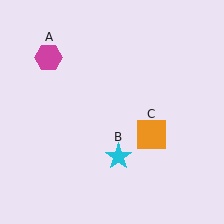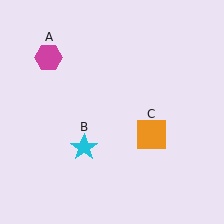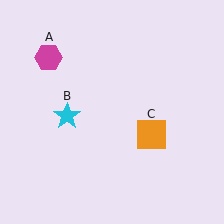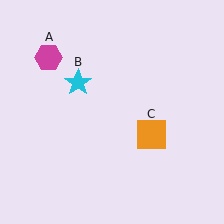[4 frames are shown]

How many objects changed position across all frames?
1 object changed position: cyan star (object B).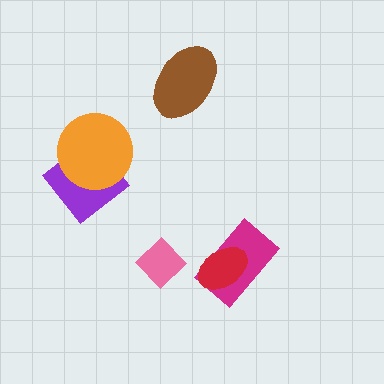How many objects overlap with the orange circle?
1 object overlaps with the orange circle.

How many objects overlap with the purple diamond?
1 object overlaps with the purple diamond.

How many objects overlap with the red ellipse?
1 object overlaps with the red ellipse.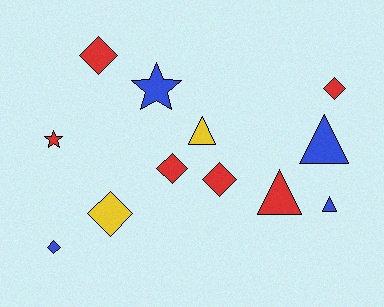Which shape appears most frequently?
Diamond, with 6 objects.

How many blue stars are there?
There is 1 blue star.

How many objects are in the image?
There are 12 objects.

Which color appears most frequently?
Red, with 6 objects.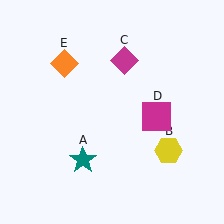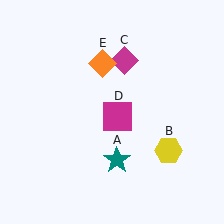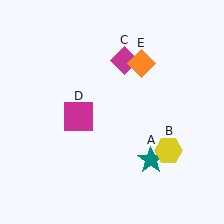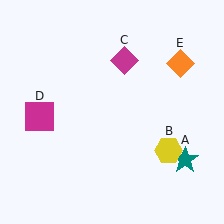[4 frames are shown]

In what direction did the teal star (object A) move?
The teal star (object A) moved right.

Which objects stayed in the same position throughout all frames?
Yellow hexagon (object B) and magenta diamond (object C) remained stationary.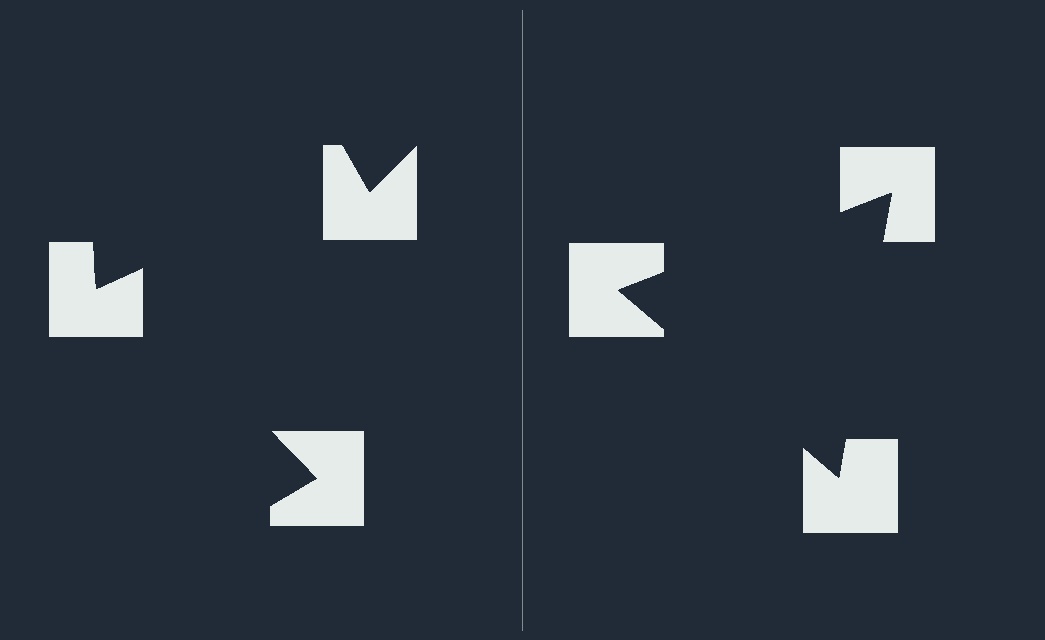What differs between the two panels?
The notched squares are positioned identically on both sides; only the wedge orientations differ. On the right they align to a triangle; on the left they are misaligned.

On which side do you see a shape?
An illusory triangle appears on the right side. On the left side the wedge cuts are rotated, so no coherent shape forms.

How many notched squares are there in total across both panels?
6 — 3 on each side.